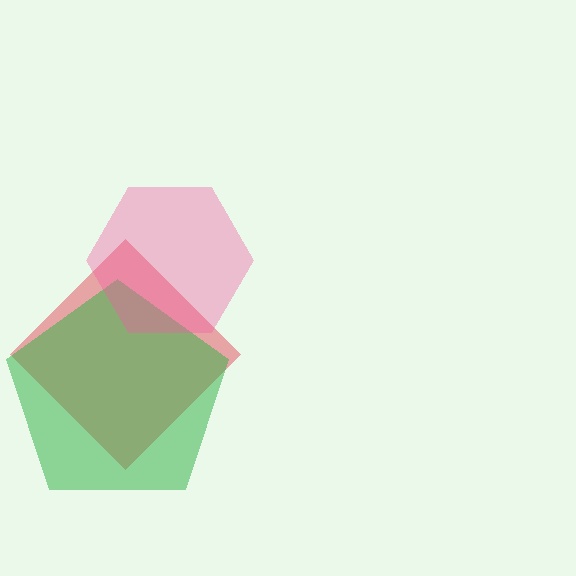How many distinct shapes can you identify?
There are 3 distinct shapes: a red diamond, a green pentagon, a pink hexagon.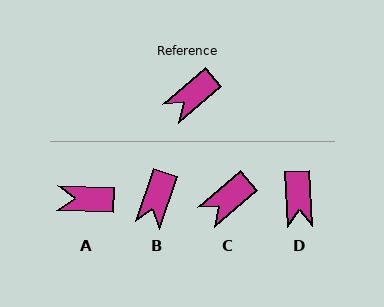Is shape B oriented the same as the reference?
No, it is off by about 31 degrees.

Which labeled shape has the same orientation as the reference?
C.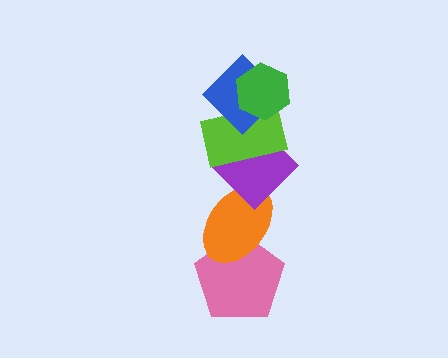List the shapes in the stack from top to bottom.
From top to bottom: the green hexagon, the blue diamond, the lime rectangle, the purple diamond, the orange ellipse, the pink pentagon.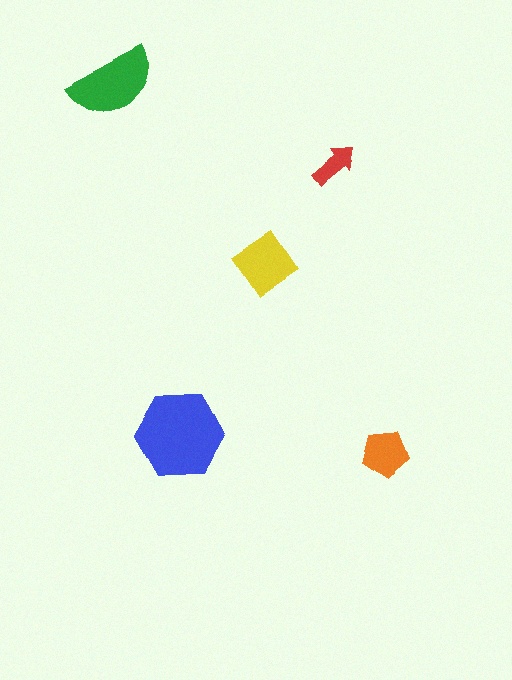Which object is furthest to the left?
The green semicircle is leftmost.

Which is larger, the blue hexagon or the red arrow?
The blue hexagon.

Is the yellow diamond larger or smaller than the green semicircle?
Smaller.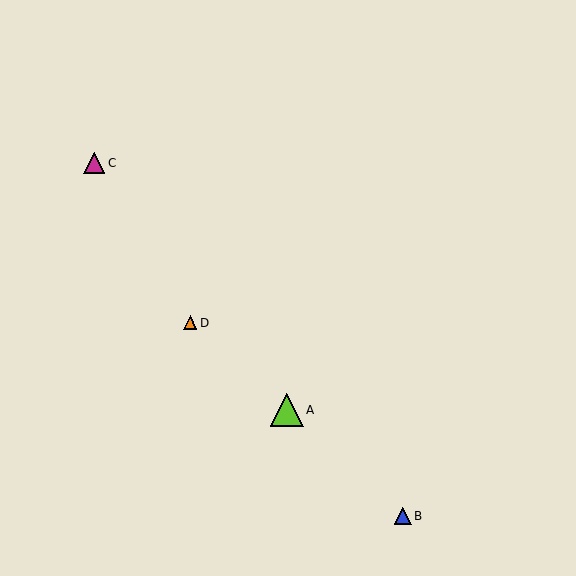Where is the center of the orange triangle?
The center of the orange triangle is at (190, 323).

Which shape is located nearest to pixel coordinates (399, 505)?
The blue triangle (labeled B) at (403, 516) is nearest to that location.